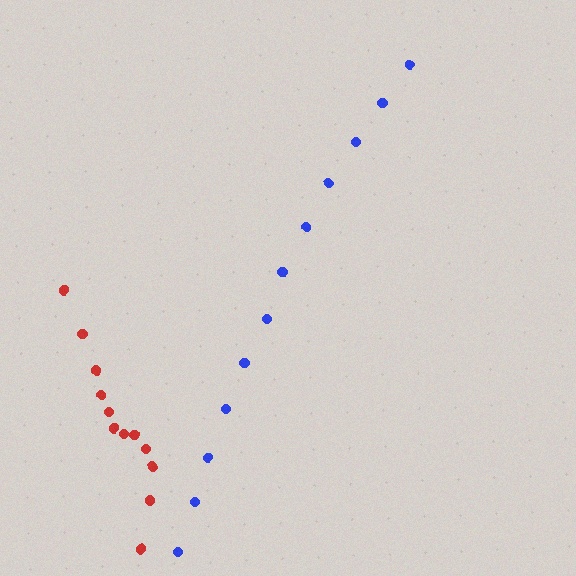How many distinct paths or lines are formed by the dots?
There are 2 distinct paths.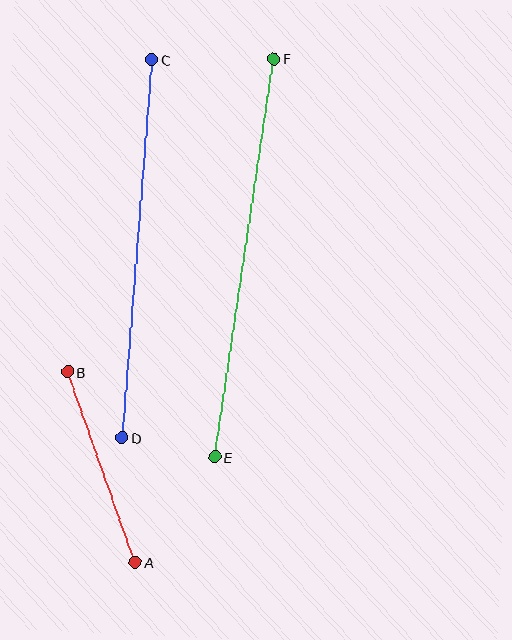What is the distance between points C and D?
The distance is approximately 379 pixels.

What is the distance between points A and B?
The distance is approximately 202 pixels.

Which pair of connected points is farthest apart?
Points E and F are farthest apart.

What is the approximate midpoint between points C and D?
The midpoint is at approximately (137, 248) pixels.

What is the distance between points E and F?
The distance is approximately 403 pixels.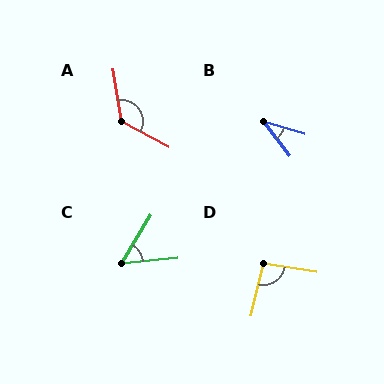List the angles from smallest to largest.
B (35°), C (53°), D (94°), A (127°).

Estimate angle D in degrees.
Approximately 94 degrees.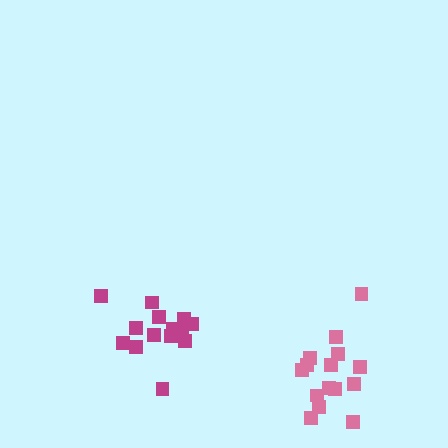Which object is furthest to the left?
The magenta cluster is leftmost.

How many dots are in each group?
Group 1: 14 dots, Group 2: 15 dots (29 total).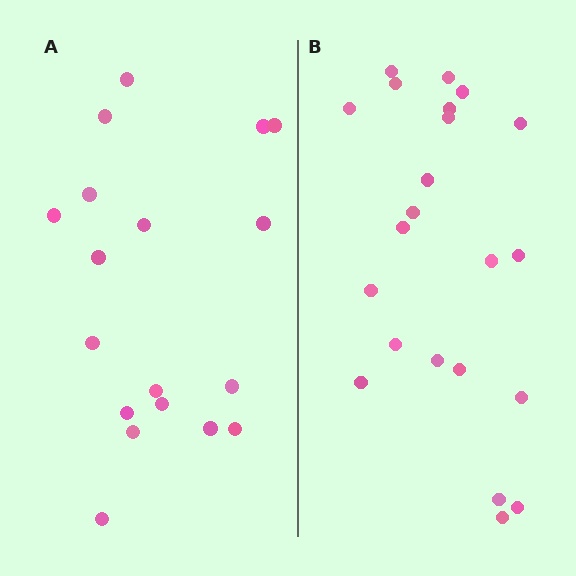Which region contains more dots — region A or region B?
Region B (the right region) has more dots.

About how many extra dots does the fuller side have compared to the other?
Region B has about 4 more dots than region A.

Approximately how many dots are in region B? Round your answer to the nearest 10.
About 20 dots. (The exact count is 22, which rounds to 20.)